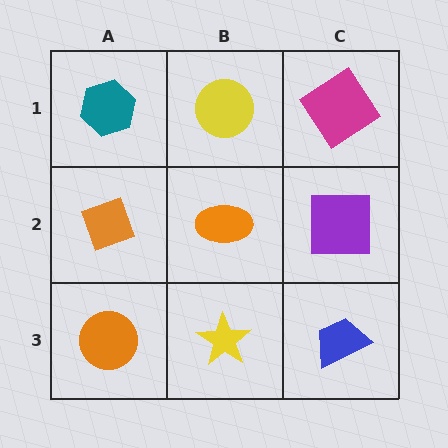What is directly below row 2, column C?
A blue trapezoid.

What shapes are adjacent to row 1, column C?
A purple square (row 2, column C), a yellow circle (row 1, column B).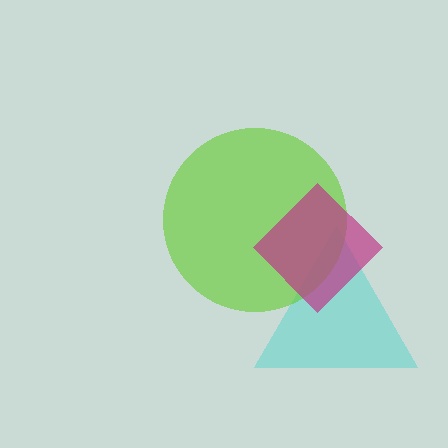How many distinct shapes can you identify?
There are 3 distinct shapes: a cyan triangle, a lime circle, a magenta diamond.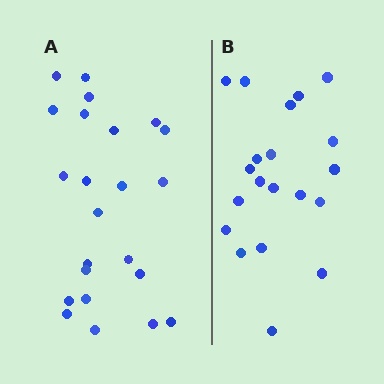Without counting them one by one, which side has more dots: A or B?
Region A (the left region) has more dots.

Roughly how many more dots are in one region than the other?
Region A has just a few more — roughly 2 or 3 more dots than region B.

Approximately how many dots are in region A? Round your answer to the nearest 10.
About 20 dots. (The exact count is 23, which rounds to 20.)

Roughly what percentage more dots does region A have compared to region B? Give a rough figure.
About 15% more.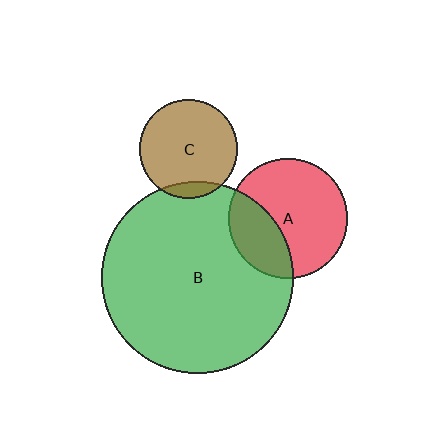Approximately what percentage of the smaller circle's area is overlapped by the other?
Approximately 30%.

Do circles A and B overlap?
Yes.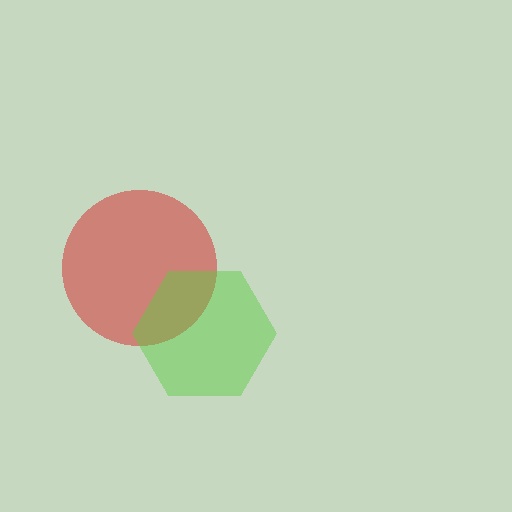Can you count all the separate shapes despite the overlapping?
Yes, there are 2 separate shapes.